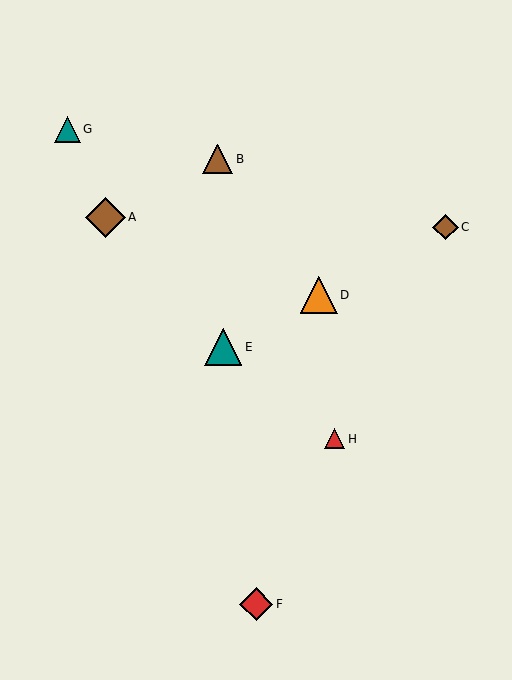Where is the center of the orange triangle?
The center of the orange triangle is at (319, 295).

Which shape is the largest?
The brown diamond (labeled A) is the largest.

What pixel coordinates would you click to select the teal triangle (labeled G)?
Click at (67, 129) to select the teal triangle G.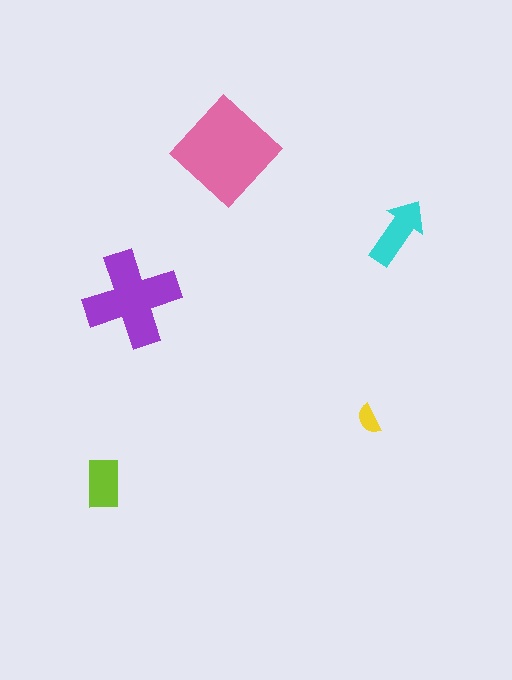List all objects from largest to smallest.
The pink diamond, the purple cross, the cyan arrow, the lime rectangle, the yellow semicircle.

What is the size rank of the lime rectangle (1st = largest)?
4th.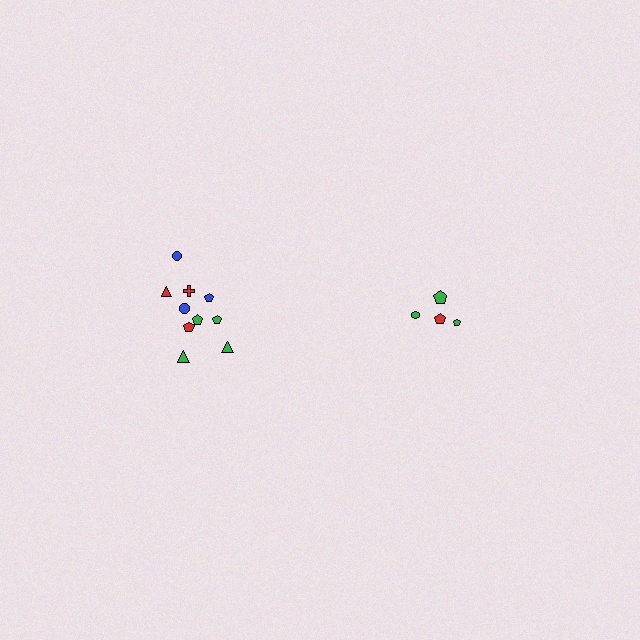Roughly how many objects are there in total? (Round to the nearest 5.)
Roughly 15 objects in total.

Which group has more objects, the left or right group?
The left group.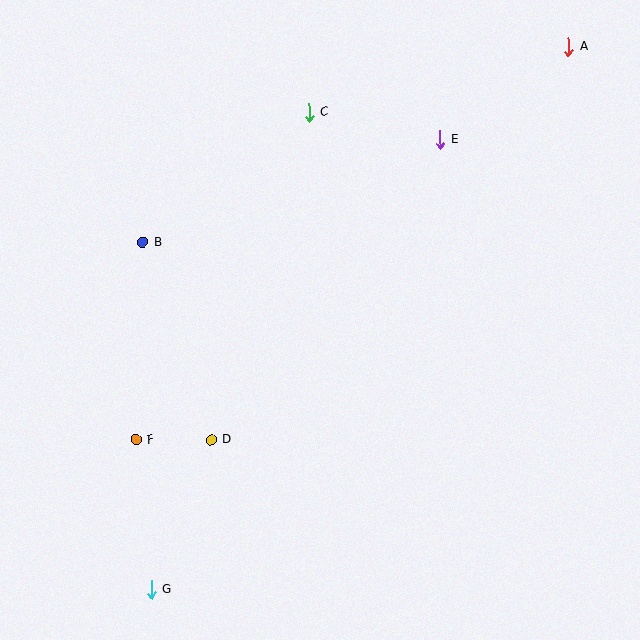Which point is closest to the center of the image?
Point D at (211, 440) is closest to the center.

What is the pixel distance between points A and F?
The distance between A and F is 585 pixels.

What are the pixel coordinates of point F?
Point F is at (136, 440).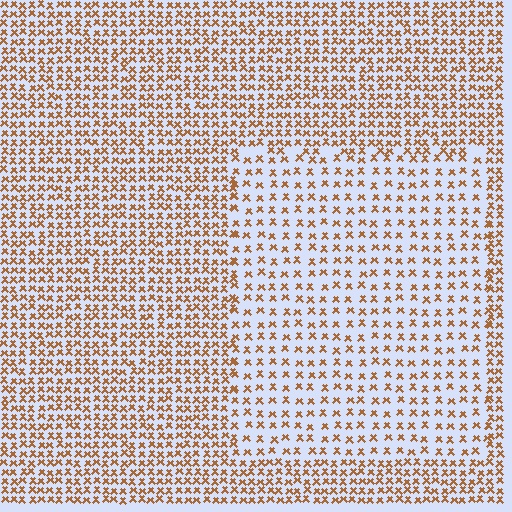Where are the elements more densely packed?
The elements are more densely packed outside the rectangle boundary.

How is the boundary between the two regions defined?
The boundary is defined by a change in element density (approximately 1.9x ratio). All elements are the same color, size, and shape.